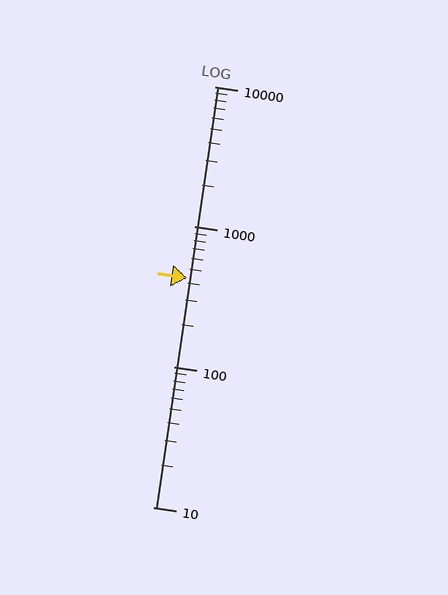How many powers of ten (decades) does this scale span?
The scale spans 3 decades, from 10 to 10000.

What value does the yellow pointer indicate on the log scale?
The pointer indicates approximately 430.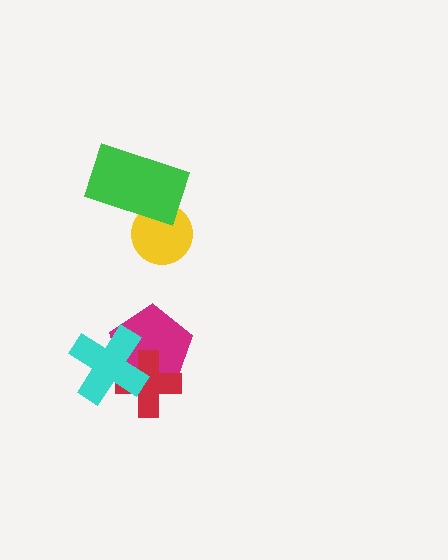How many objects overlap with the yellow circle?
1 object overlaps with the yellow circle.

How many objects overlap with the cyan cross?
2 objects overlap with the cyan cross.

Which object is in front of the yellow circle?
The green rectangle is in front of the yellow circle.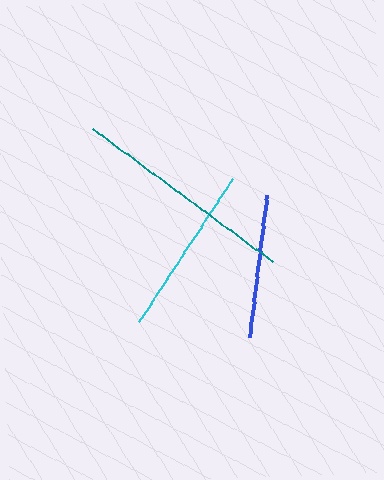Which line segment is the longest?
The teal line is the longest at approximately 224 pixels.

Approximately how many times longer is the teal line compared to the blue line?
The teal line is approximately 1.6 times the length of the blue line.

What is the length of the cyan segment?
The cyan segment is approximately 171 pixels long.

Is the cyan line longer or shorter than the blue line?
The cyan line is longer than the blue line.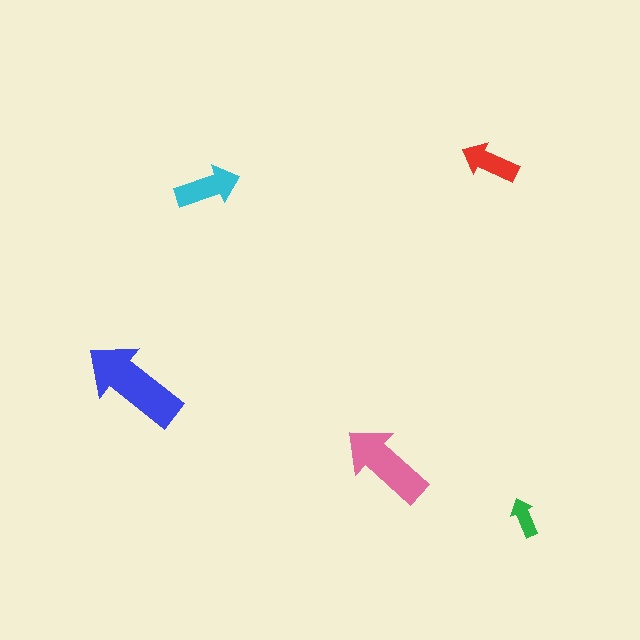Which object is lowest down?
The green arrow is bottommost.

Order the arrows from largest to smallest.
the blue one, the pink one, the cyan one, the red one, the green one.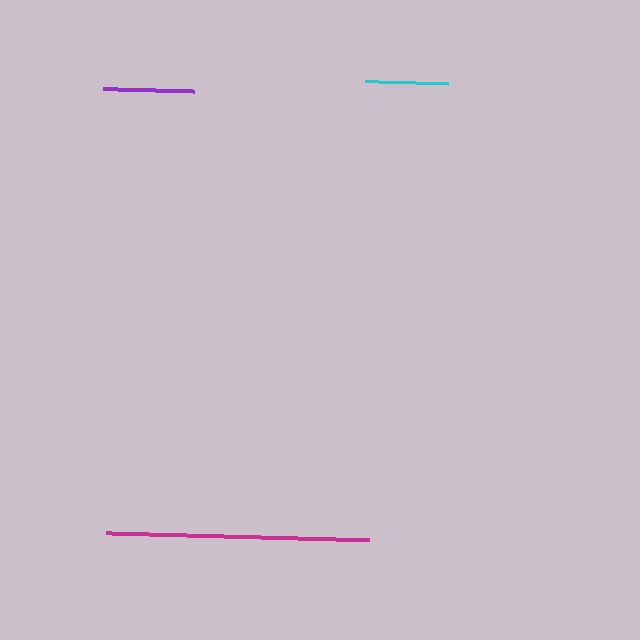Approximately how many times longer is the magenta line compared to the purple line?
The magenta line is approximately 2.9 times the length of the purple line.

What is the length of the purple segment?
The purple segment is approximately 90 pixels long.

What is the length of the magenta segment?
The magenta segment is approximately 263 pixels long.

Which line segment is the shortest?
The cyan line is the shortest at approximately 83 pixels.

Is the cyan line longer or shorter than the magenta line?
The magenta line is longer than the cyan line.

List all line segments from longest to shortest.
From longest to shortest: magenta, purple, cyan.